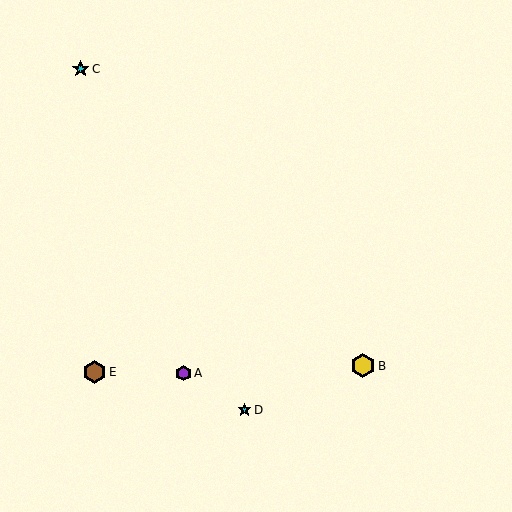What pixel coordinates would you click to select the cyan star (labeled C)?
Click at (81, 69) to select the cyan star C.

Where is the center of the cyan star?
The center of the cyan star is at (244, 410).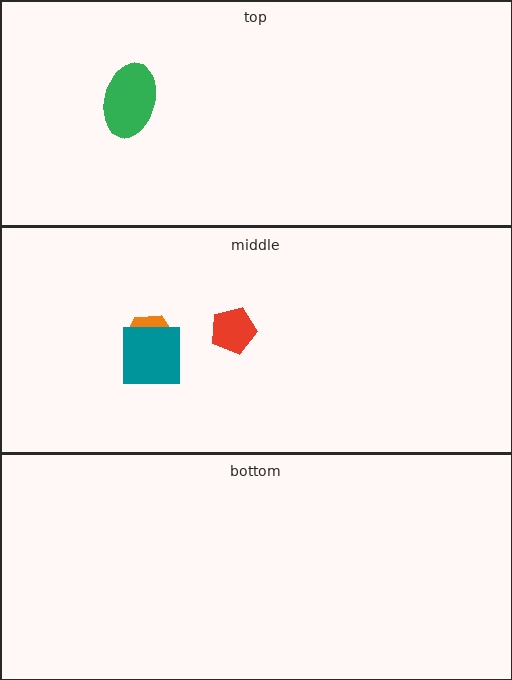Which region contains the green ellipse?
The top region.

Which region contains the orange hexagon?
The middle region.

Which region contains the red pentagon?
The middle region.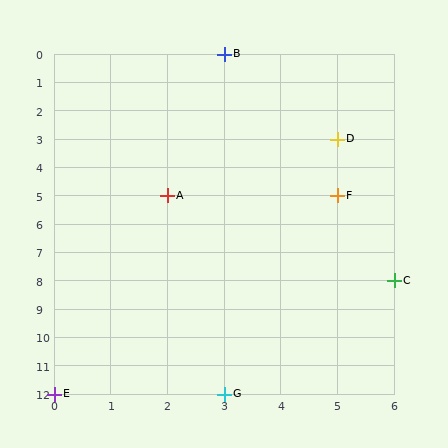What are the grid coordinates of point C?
Point C is at grid coordinates (6, 8).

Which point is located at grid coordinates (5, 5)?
Point F is at (5, 5).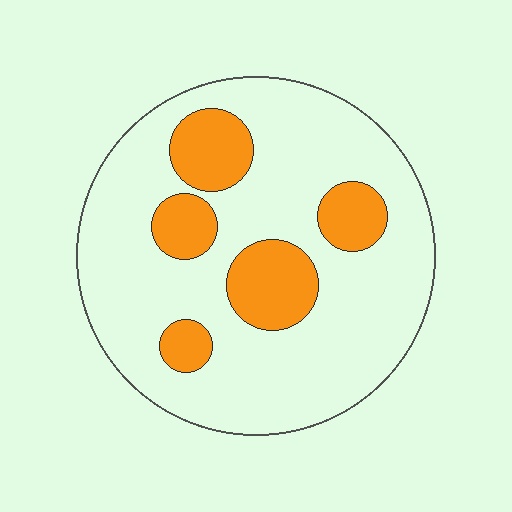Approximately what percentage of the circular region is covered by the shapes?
Approximately 20%.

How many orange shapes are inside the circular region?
5.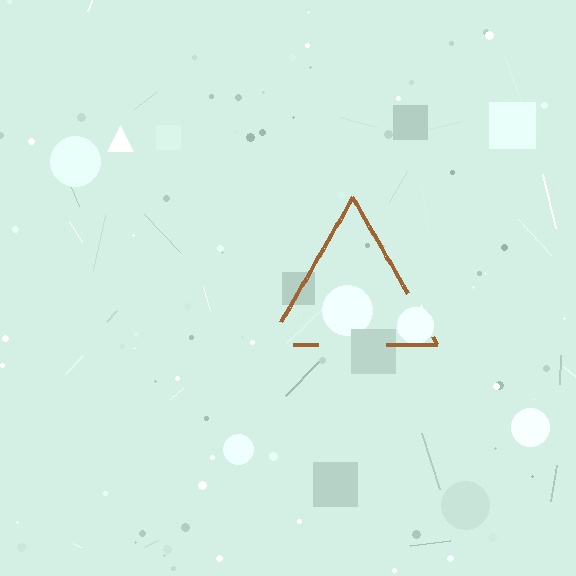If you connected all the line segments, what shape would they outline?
They would outline a triangle.